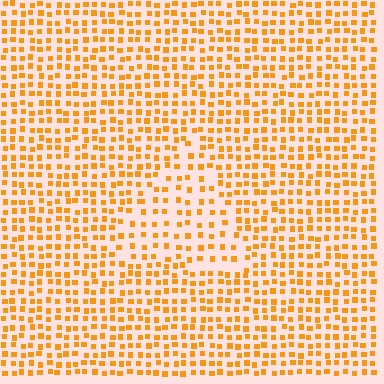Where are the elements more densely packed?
The elements are more densely packed outside the triangle boundary.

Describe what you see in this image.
The image contains small orange elements arranged at two different densities. A triangle-shaped region is visible where the elements are less densely packed than the surrounding area.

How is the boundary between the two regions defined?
The boundary is defined by a change in element density (approximately 1.6x ratio). All elements are the same color, size, and shape.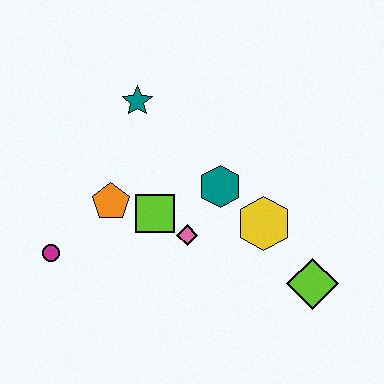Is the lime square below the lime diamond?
No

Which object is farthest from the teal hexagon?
The magenta circle is farthest from the teal hexagon.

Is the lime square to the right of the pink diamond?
No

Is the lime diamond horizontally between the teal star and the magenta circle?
No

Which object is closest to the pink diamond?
The lime square is closest to the pink diamond.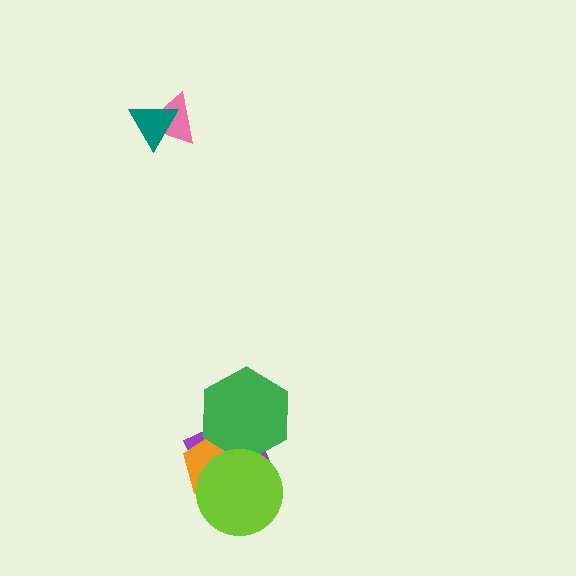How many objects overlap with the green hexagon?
3 objects overlap with the green hexagon.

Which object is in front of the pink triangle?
The teal triangle is in front of the pink triangle.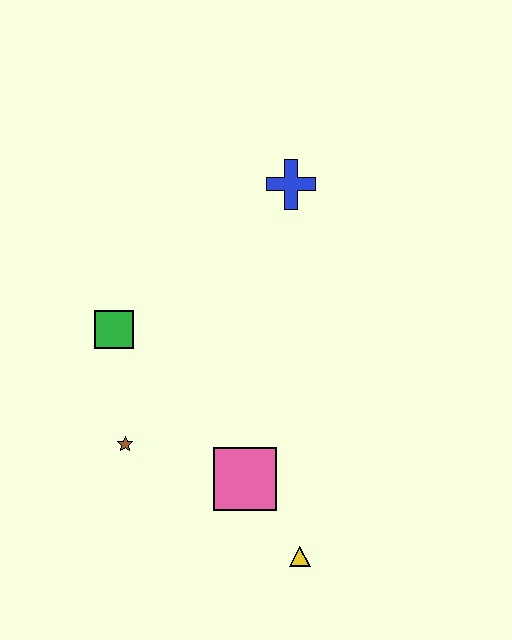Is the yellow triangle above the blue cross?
No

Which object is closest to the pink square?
The yellow triangle is closest to the pink square.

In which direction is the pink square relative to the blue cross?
The pink square is below the blue cross.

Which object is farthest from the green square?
The yellow triangle is farthest from the green square.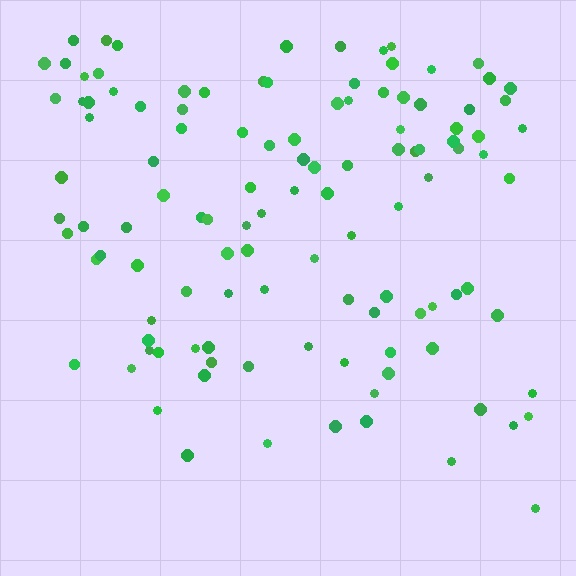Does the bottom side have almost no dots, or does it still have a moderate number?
Still a moderate number, just noticeably fewer than the top.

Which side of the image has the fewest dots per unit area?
The bottom.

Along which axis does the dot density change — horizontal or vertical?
Vertical.